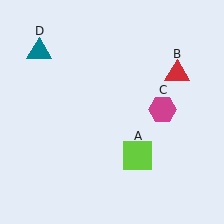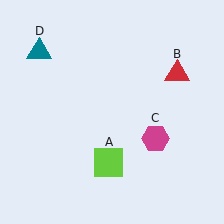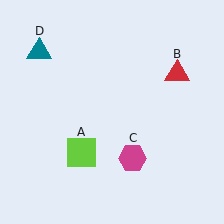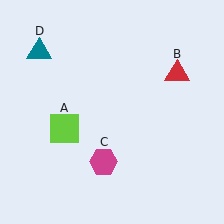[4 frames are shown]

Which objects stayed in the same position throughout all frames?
Red triangle (object B) and teal triangle (object D) remained stationary.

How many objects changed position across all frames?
2 objects changed position: lime square (object A), magenta hexagon (object C).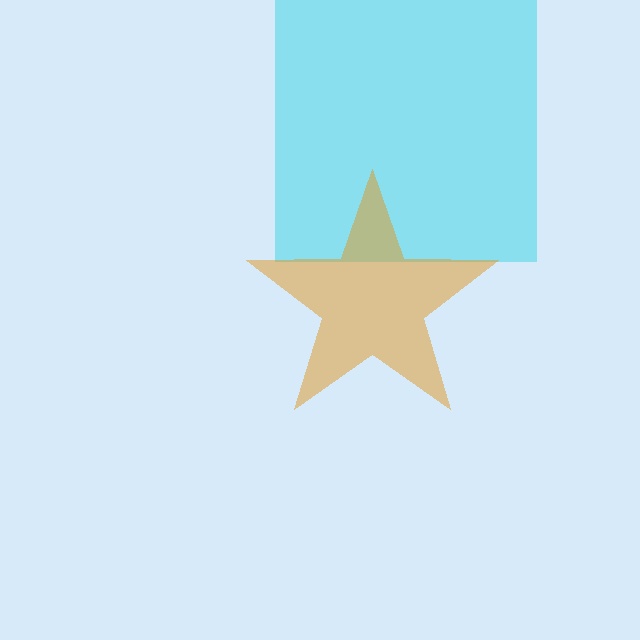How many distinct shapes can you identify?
There are 2 distinct shapes: a cyan square, an orange star.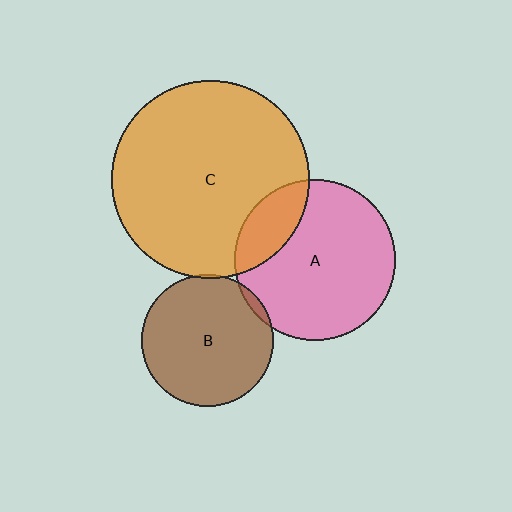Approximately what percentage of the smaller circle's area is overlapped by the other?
Approximately 5%.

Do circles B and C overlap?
Yes.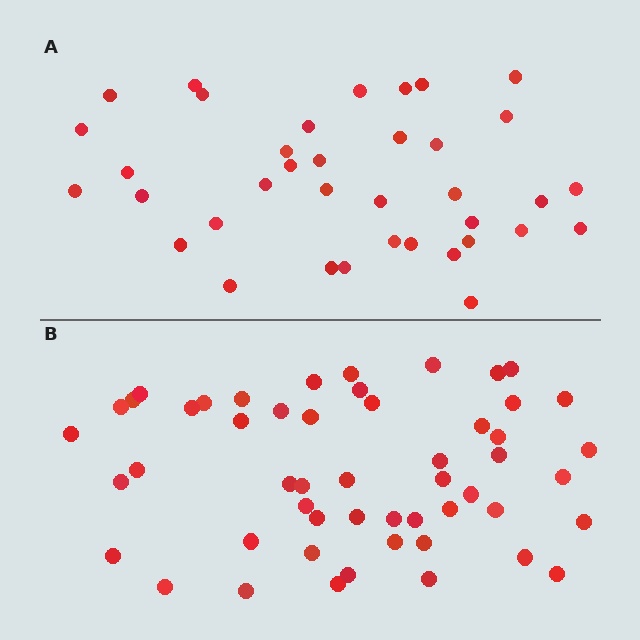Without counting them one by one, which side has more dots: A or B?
Region B (the bottom region) has more dots.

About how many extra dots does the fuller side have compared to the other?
Region B has approximately 15 more dots than region A.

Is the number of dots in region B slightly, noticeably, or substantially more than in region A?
Region B has noticeably more, but not dramatically so. The ratio is roughly 1.4 to 1.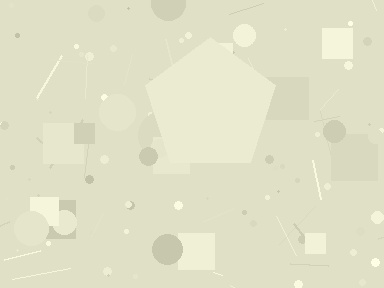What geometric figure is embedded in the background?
A pentagon is embedded in the background.